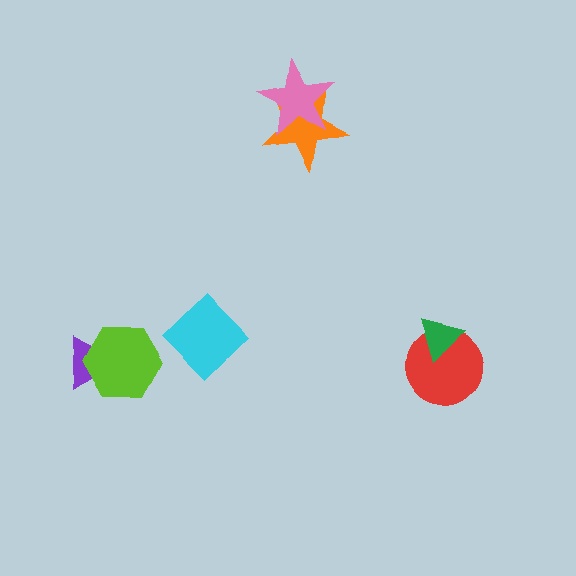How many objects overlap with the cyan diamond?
0 objects overlap with the cyan diamond.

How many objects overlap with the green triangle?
1 object overlaps with the green triangle.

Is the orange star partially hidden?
Yes, it is partially covered by another shape.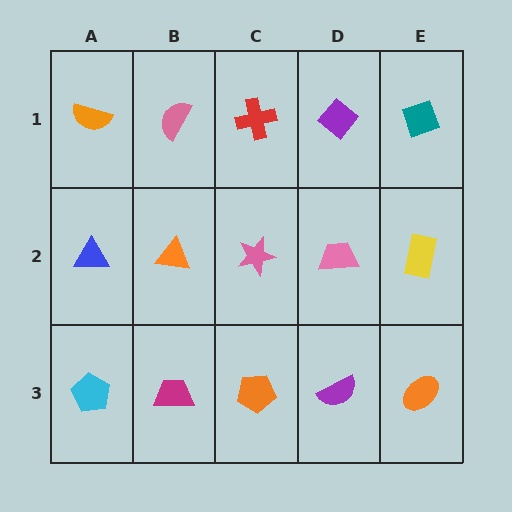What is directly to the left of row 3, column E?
A purple semicircle.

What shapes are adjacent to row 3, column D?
A pink trapezoid (row 2, column D), an orange pentagon (row 3, column C), an orange ellipse (row 3, column E).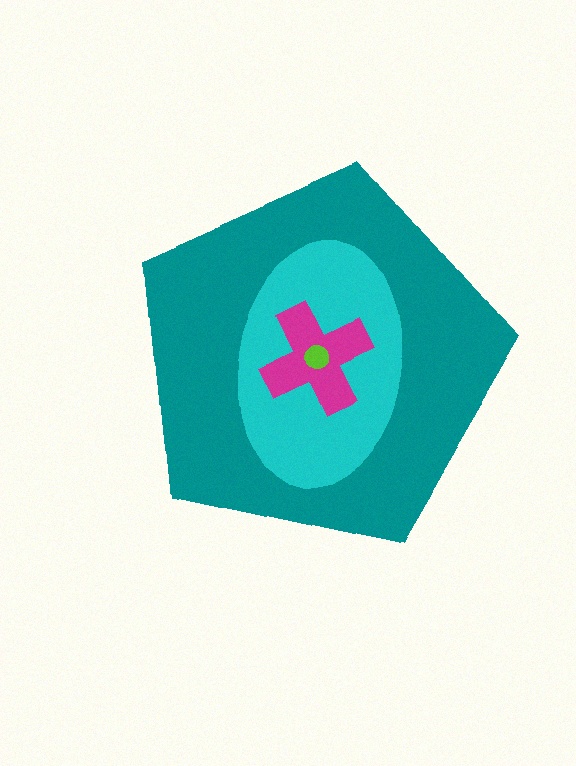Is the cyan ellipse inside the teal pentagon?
Yes.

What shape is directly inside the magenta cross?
The lime circle.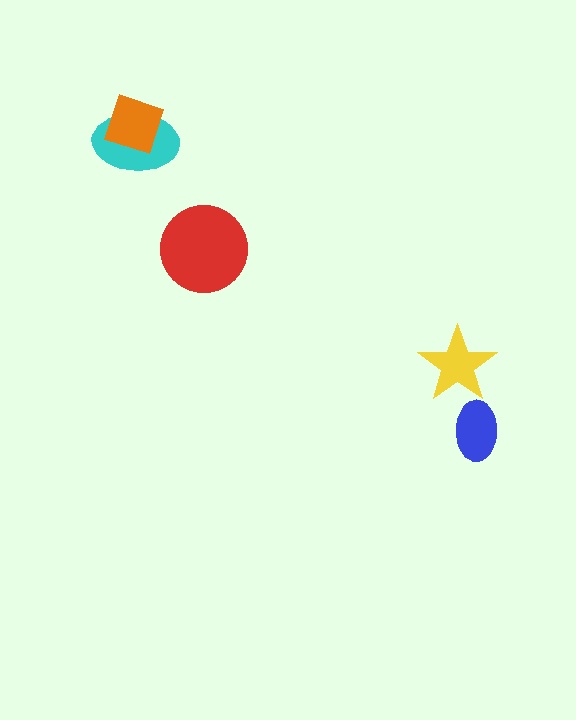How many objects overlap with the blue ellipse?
0 objects overlap with the blue ellipse.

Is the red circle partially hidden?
No, no other shape covers it.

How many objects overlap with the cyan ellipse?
1 object overlaps with the cyan ellipse.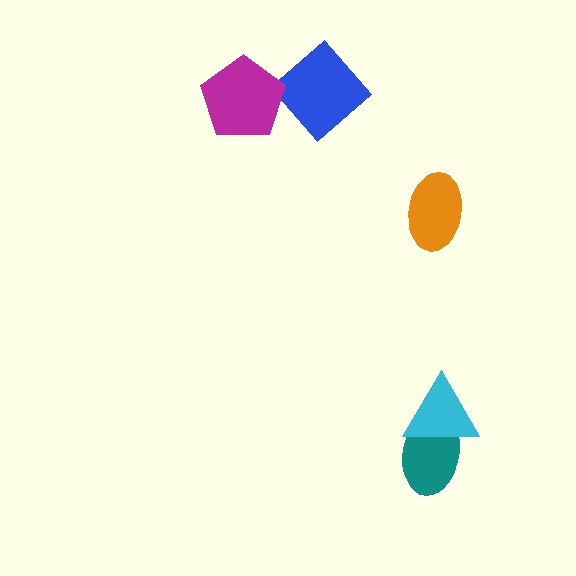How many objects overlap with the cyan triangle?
1 object overlaps with the cyan triangle.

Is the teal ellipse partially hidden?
Yes, it is partially covered by another shape.